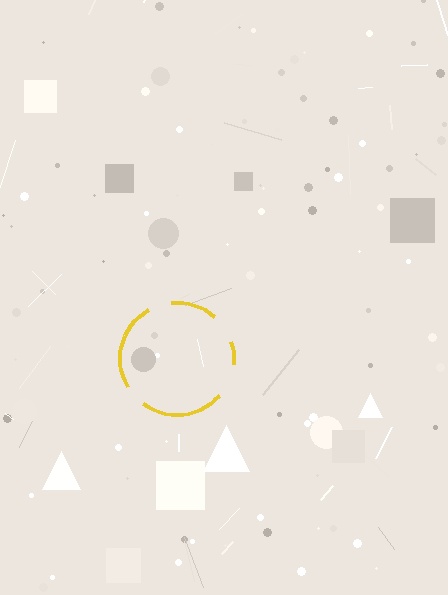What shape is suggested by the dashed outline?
The dashed outline suggests a circle.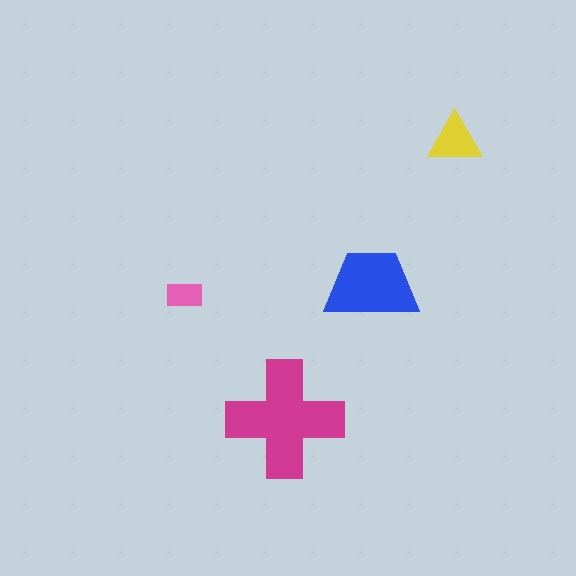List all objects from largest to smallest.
The magenta cross, the blue trapezoid, the yellow triangle, the pink rectangle.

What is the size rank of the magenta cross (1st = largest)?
1st.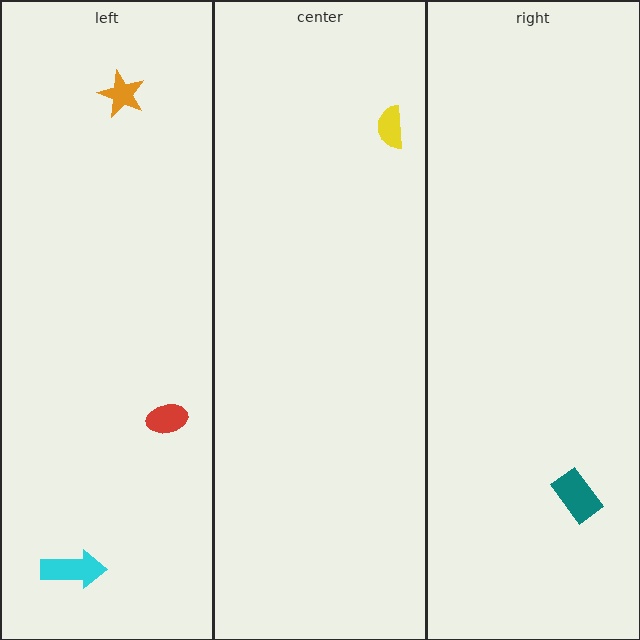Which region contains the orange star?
The left region.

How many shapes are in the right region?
1.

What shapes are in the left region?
The red ellipse, the orange star, the cyan arrow.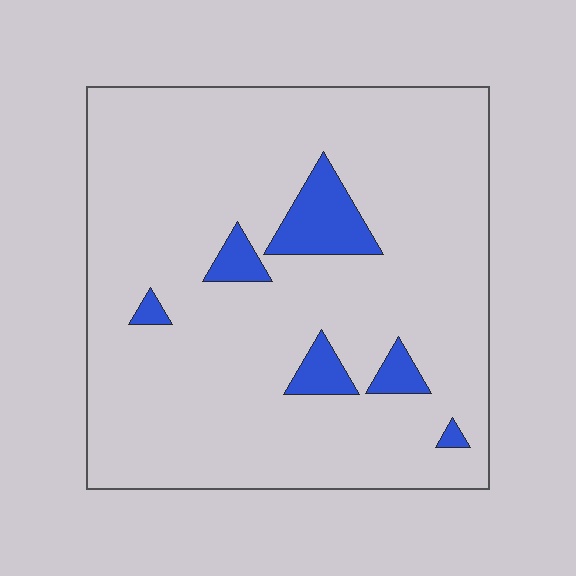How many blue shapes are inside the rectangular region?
6.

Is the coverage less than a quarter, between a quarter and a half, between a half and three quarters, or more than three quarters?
Less than a quarter.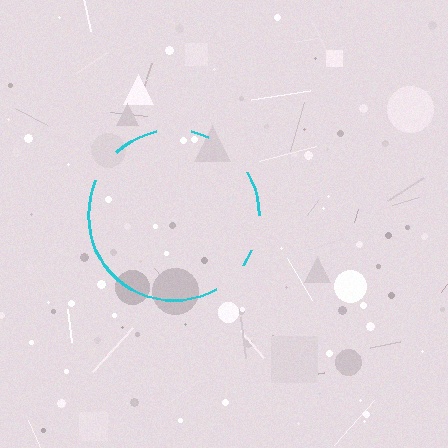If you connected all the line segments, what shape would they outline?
They would outline a circle.